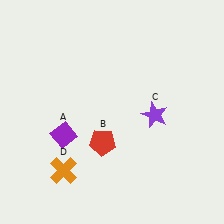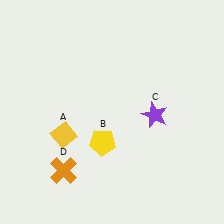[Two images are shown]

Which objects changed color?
A changed from purple to yellow. B changed from red to yellow.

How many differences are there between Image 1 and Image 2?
There are 2 differences between the two images.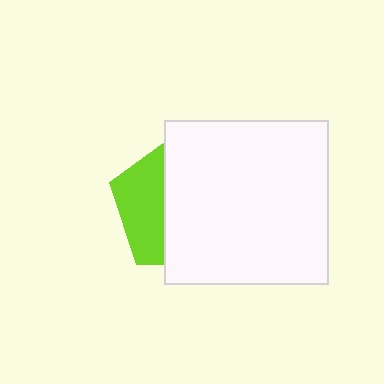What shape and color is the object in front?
The object in front is a white square.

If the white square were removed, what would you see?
You would see the complete lime pentagon.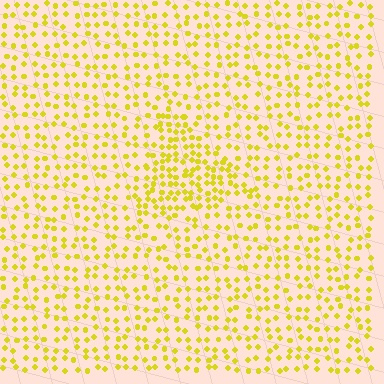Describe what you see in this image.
The image contains small yellow elements arranged at two different densities. A triangle-shaped region is visible where the elements are more densely packed than the surrounding area.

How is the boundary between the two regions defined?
The boundary is defined by a change in element density (approximately 1.8x ratio). All elements are the same color, size, and shape.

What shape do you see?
I see a triangle.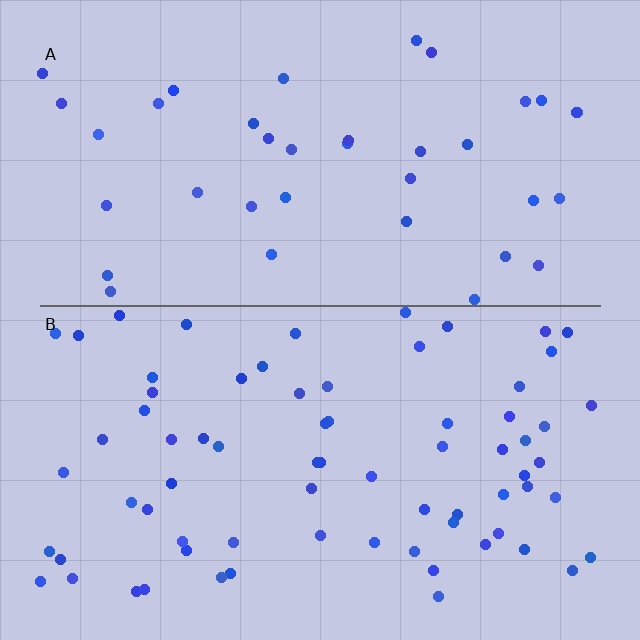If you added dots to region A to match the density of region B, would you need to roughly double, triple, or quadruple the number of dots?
Approximately double.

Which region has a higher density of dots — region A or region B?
B (the bottom).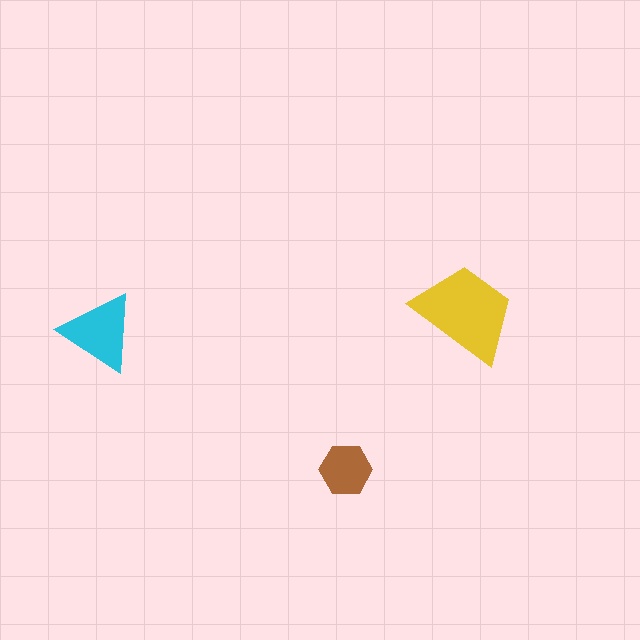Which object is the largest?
The yellow trapezoid.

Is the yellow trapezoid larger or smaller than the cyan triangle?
Larger.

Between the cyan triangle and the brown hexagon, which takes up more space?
The cyan triangle.